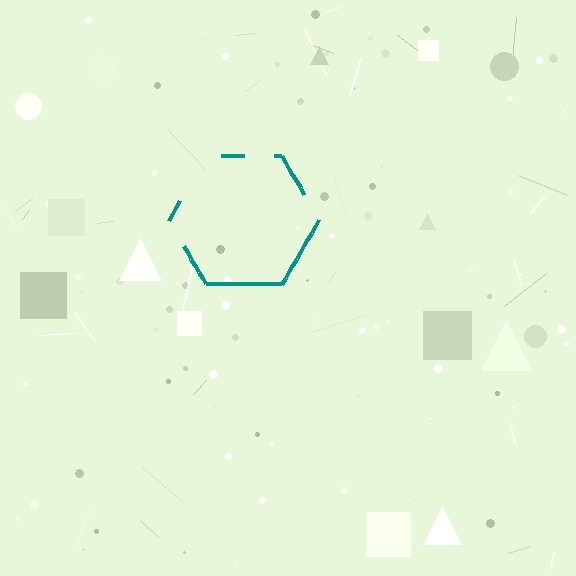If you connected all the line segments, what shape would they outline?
They would outline a hexagon.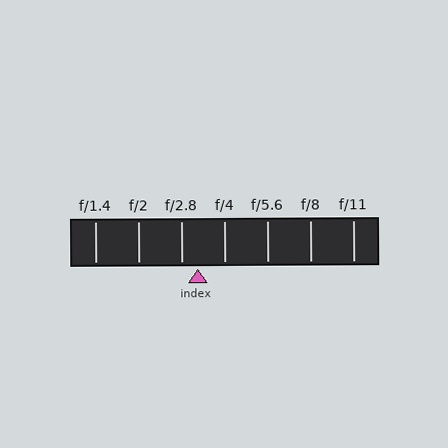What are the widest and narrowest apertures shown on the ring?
The widest aperture shown is f/1.4 and the narrowest is f/11.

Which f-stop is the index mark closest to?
The index mark is closest to f/2.8.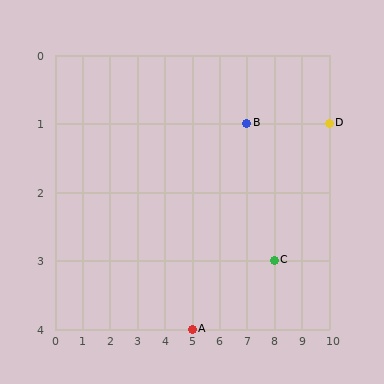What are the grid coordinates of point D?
Point D is at grid coordinates (10, 1).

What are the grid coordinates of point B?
Point B is at grid coordinates (7, 1).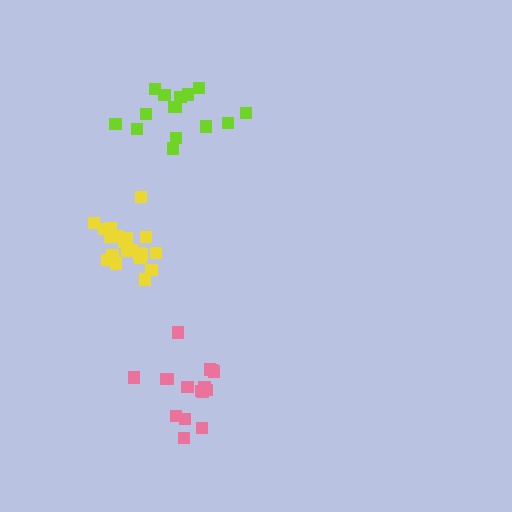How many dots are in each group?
Group 1: 16 dots, Group 2: 20 dots, Group 3: 15 dots (51 total).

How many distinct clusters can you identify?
There are 3 distinct clusters.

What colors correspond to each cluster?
The clusters are colored: pink, yellow, lime.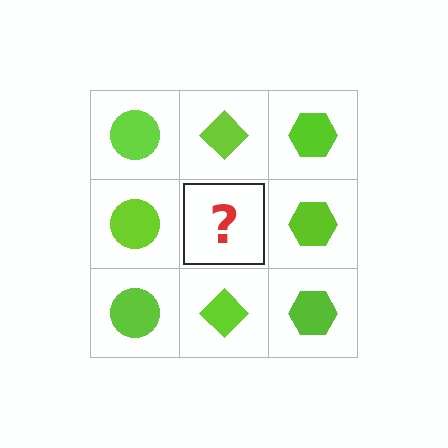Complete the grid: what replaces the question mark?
The question mark should be replaced with a lime diamond.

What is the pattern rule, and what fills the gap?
The rule is that each column has a consistent shape. The gap should be filled with a lime diamond.